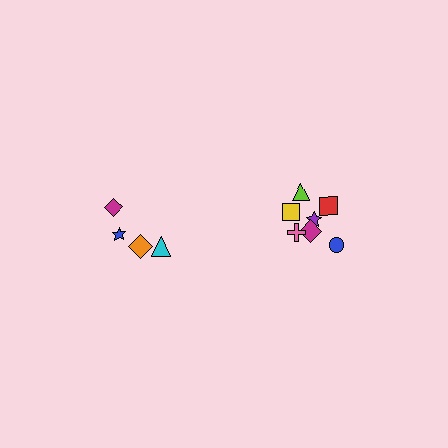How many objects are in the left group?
There are 4 objects.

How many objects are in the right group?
There are 7 objects.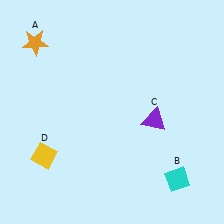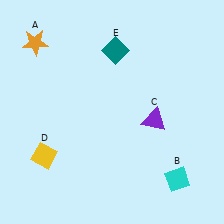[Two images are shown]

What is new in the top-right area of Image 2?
A teal diamond (E) was added in the top-right area of Image 2.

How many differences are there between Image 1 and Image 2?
There is 1 difference between the two images.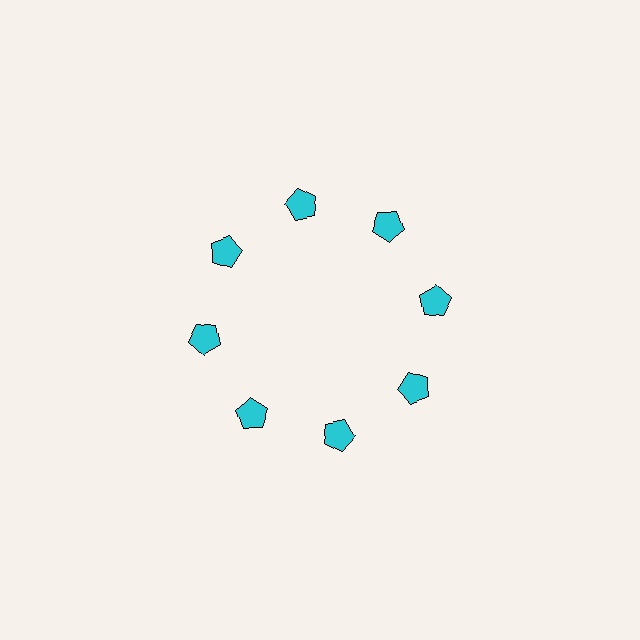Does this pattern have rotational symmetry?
Yes, this pattern has 8-fold rotational symmetry. It looks the same after rotating 45 degrees around the center.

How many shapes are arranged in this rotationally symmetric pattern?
There are 8 shapes, arranged in 8 groups of 1.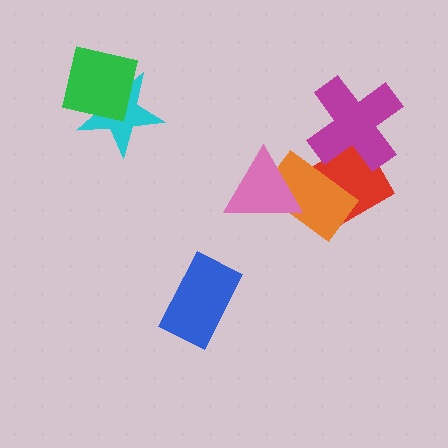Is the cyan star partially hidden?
Yes, it is partially covered by another shape.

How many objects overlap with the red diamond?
2 objects overlap with the red diamond.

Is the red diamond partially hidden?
Yes, it is partially covered by another shape.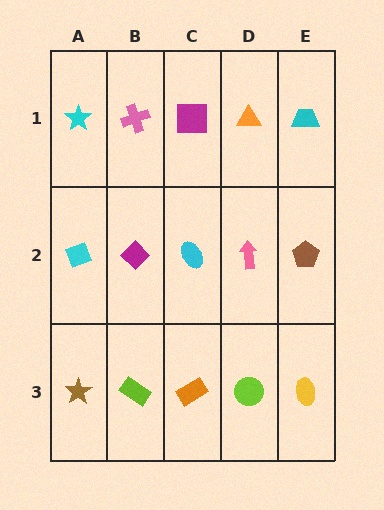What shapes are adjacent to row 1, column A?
A cyan diamond (row 2, column A), a pink cross (row 1, column B).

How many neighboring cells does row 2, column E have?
3.